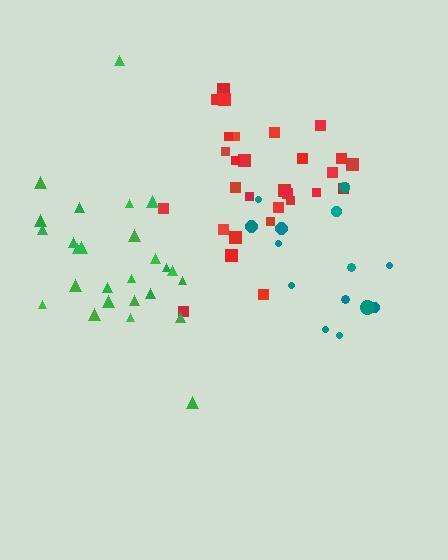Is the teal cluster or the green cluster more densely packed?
Green.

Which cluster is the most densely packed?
Red.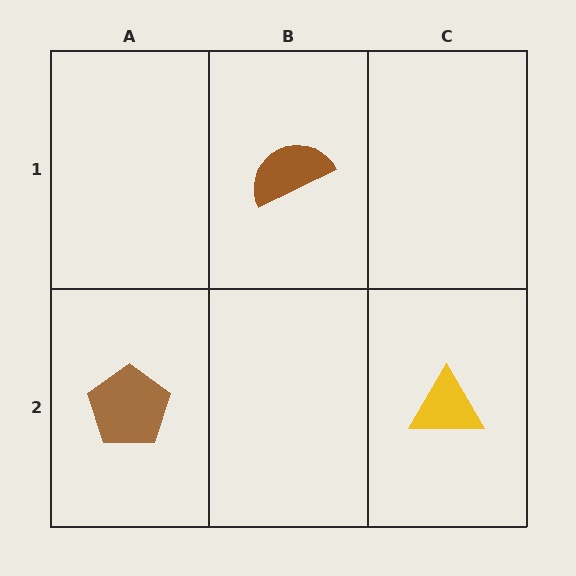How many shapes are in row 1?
1 shape.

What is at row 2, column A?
A brown pentagon.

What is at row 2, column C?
A yellow triangle.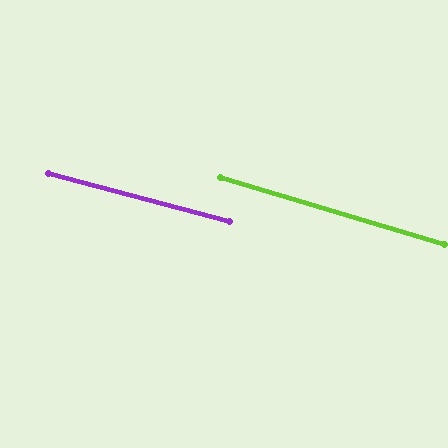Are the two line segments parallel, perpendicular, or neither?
Parallel — their directions differ by only 1.6°.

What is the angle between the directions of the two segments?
Approximately 2 degrees.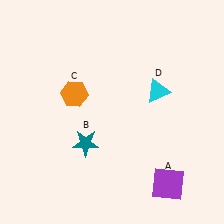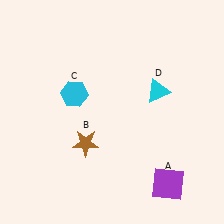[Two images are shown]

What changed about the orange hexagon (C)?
In Image 1, C is orange. In Image 2, it changed to cyan.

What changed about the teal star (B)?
In Image 1, B is teal. In Image 2, it changed to brown.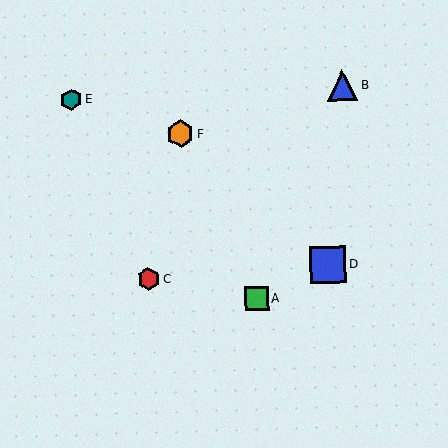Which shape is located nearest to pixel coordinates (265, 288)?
The green square (labeled A) at (257, 299) is nearest to that location.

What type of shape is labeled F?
Shape F is an orange hexagon.